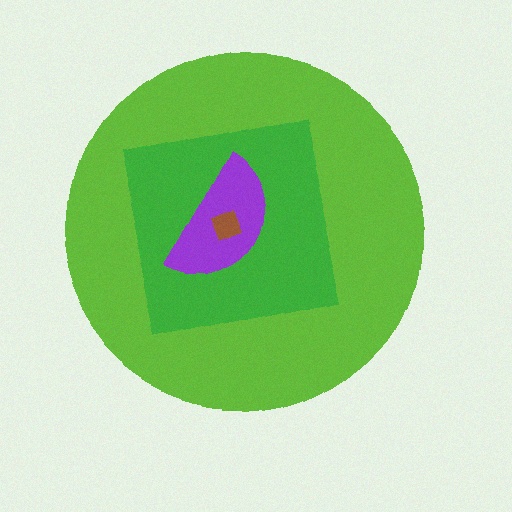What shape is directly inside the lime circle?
The green square.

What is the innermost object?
The brown diamond.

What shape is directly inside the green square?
The purple semicircle.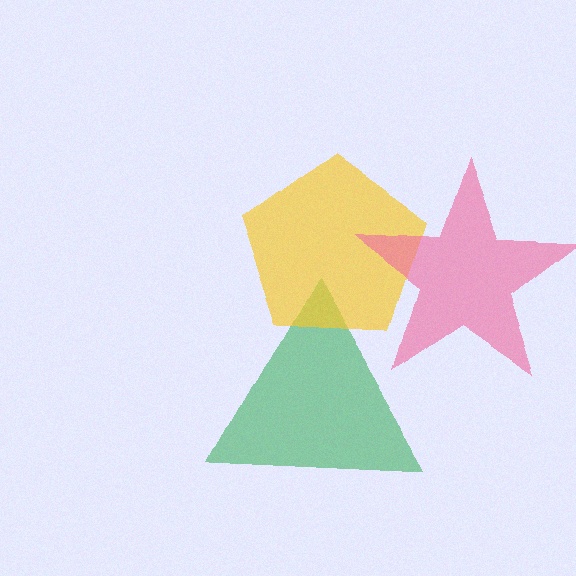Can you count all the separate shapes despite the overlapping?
Yes, there are 3 separate shapes.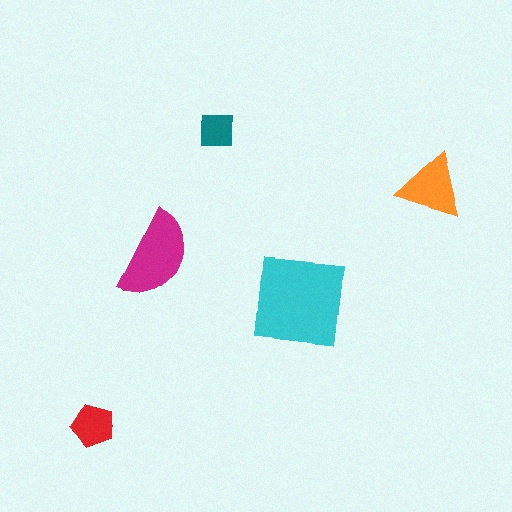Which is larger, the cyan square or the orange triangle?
The cyan square.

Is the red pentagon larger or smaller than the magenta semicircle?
Smaller.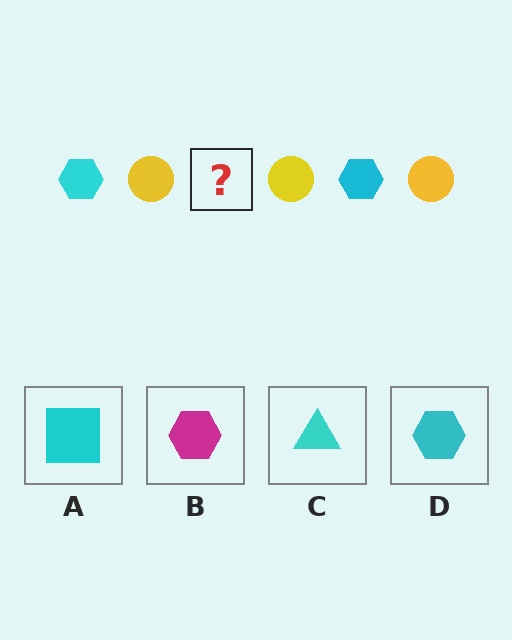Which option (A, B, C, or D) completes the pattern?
D.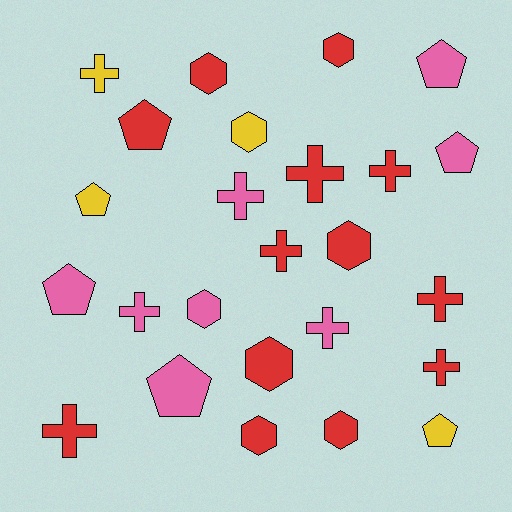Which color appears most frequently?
Red, with 13 objects.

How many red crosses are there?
There are 6 red crosses.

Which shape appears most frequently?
Cross, with 10 objects.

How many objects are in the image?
There are 25 objects.